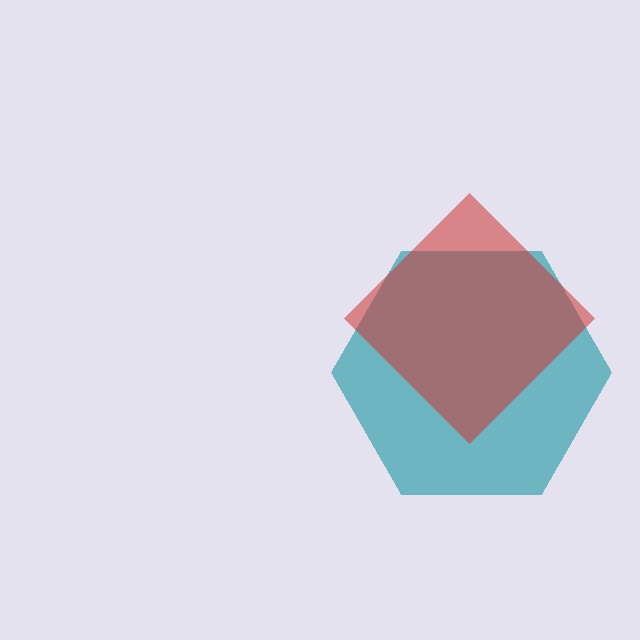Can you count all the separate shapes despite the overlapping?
Yes, there are 2 separate shapes.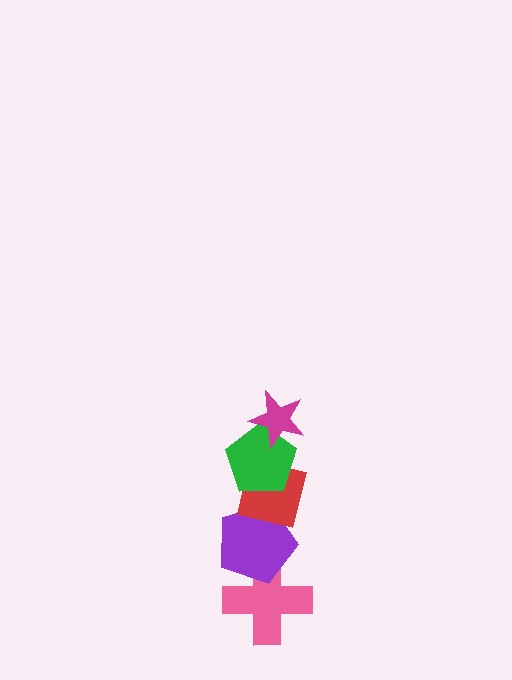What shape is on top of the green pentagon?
The magenta star is on top of the green pentagon.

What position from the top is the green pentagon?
The green pentagon is 2nd from the top.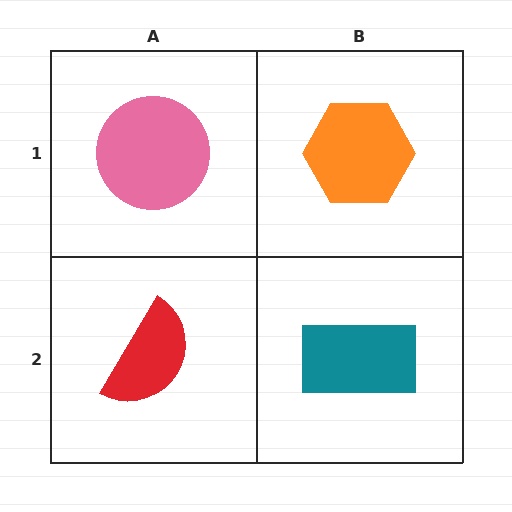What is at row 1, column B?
An orange hexagon.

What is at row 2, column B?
A teal rectangle.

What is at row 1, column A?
A pink circle.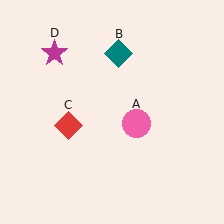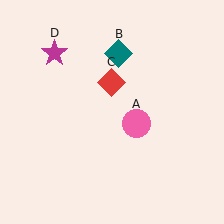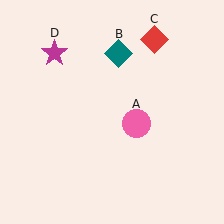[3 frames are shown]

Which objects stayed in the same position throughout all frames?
Pink circle (object A) and teal diamond (object B) and magenta star (object D) remained stationary.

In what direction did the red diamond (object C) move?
The red diamond (object C) moved up and to the right.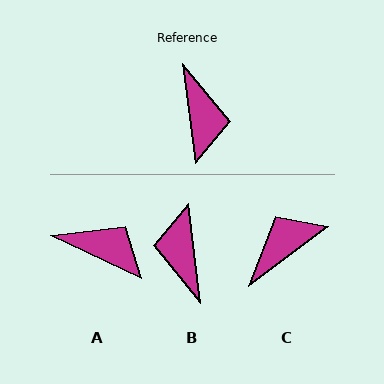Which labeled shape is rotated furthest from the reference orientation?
B, about 180 degrees away.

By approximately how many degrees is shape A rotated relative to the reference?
Approximately 57 degrees counter-clockwise.